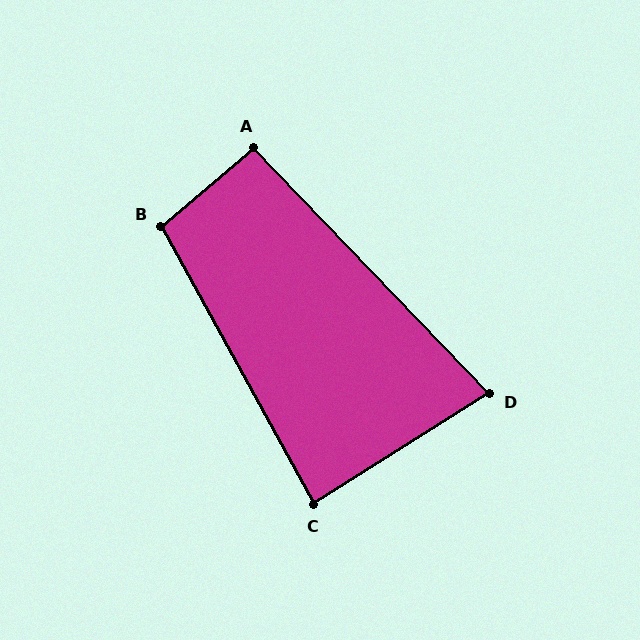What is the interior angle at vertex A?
Approximately 93 degrees (approximately right).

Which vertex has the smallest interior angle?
D, at approximately 79 degrees.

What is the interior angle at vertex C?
Approximately 87 degrees (approximately right).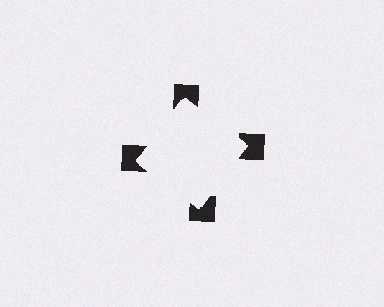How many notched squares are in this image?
There are 4 — one at each vertex of the illusory square.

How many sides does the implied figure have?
4 sides.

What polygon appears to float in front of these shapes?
An illusory square — its edges are inferred from the aligned wedge cuts in the notched squares, not physically drawn.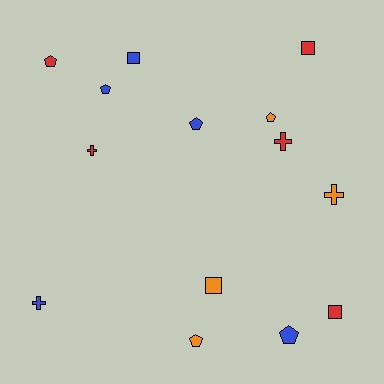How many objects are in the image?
There are 14 objects.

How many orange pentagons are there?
There are 2 orange pentagons.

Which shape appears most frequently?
Pentagon, with 6 objects.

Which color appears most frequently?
Red, with 5 objects.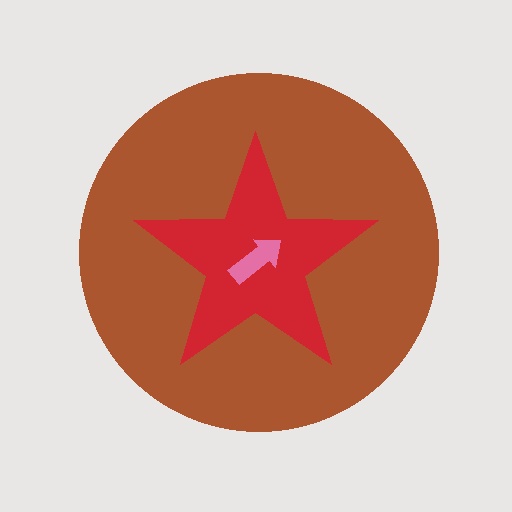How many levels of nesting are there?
3.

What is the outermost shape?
The brown circle.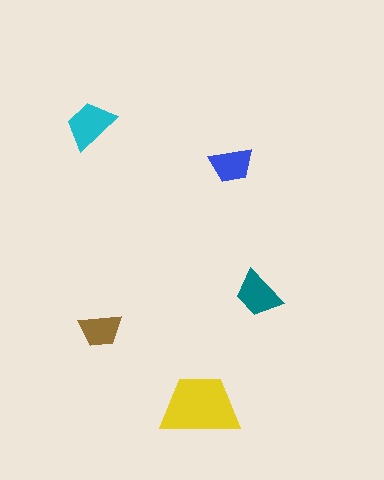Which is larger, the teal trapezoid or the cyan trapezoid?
The cyan one.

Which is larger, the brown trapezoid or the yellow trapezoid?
The yellow one.